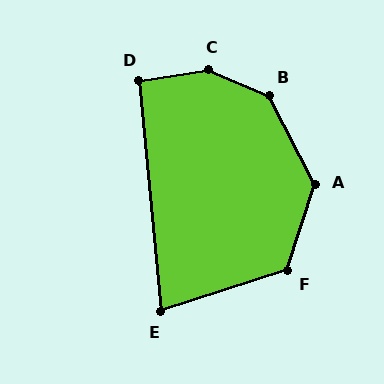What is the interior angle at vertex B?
Approximately 141 degrees (obtuse).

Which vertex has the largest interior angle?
C, at approximately 148 degrees.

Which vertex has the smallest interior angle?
E, at approximately 78 degrees.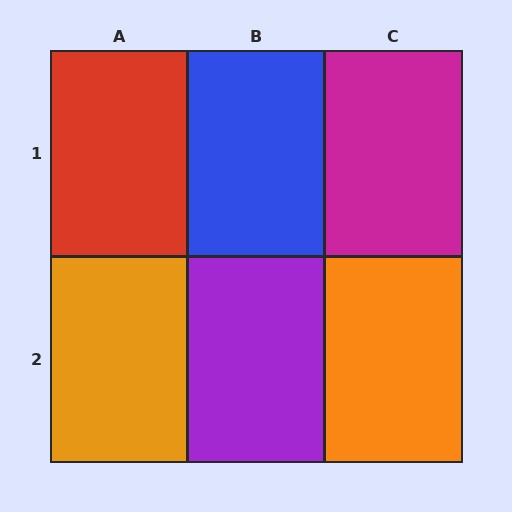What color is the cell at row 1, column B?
Blue.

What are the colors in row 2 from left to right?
Orange, purple, orange.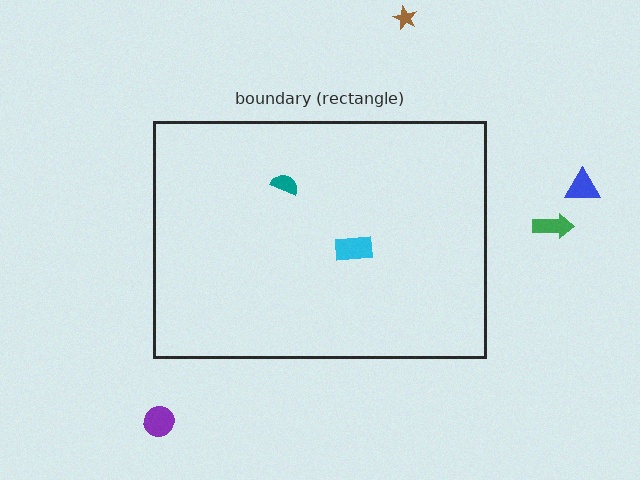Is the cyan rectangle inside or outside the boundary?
Inside.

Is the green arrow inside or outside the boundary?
Outside.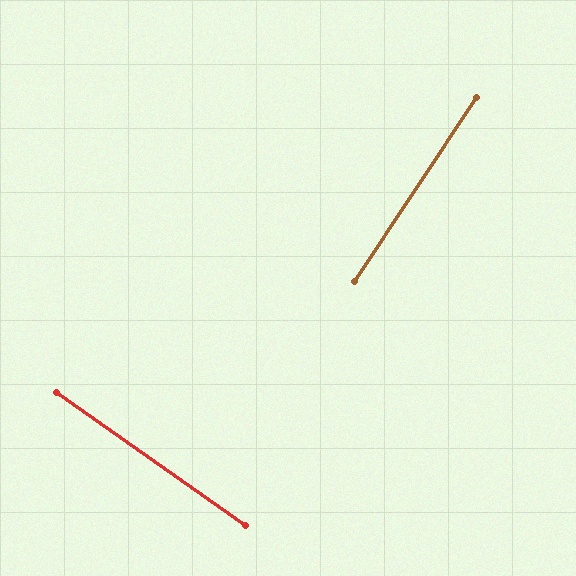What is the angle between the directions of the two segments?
Approximately 88 degrees.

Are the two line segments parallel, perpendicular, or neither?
Perpendicular — they meet at approximately 88°.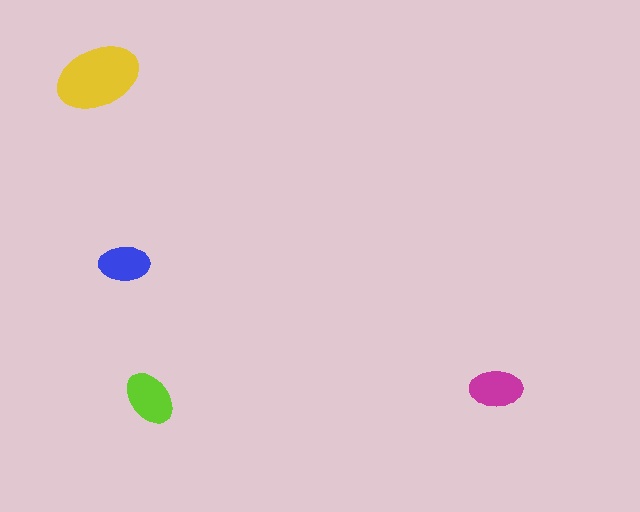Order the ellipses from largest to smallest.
the yellow one, the lime one, the magenta one, the blue one.